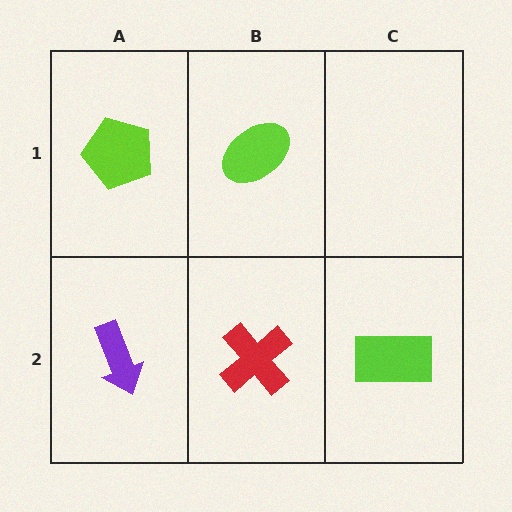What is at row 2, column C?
A lime rectangle.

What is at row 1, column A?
A lime pentagon.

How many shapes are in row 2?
3 shapes.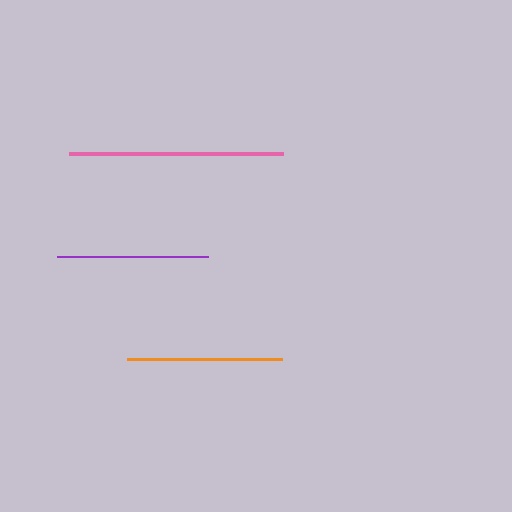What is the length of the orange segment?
The orange segment is approximately 155 pixels long.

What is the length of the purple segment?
The purple segment is approximately 151 pixels long.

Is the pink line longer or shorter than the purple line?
The pink line is longer than the purple line.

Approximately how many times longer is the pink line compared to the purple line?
The pink line is approximately 1.4 times the length of the purple line.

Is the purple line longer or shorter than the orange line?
The orange line is longer than the purple line.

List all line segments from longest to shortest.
From longest to shortest: pink, orange, purple.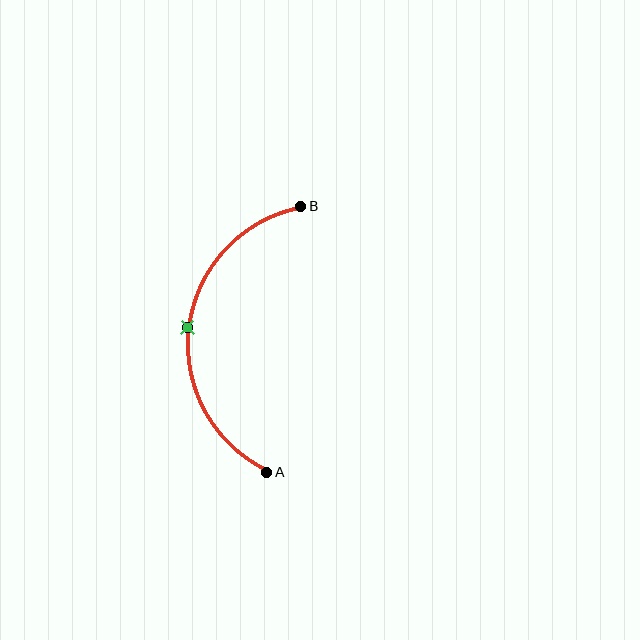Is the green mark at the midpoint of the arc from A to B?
Yes. The green mark lies on the arc at equal arc-length from both A and B — it is the arc midpoint.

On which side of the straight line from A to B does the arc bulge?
The arc bulges to the left of the straight line connecting A and B.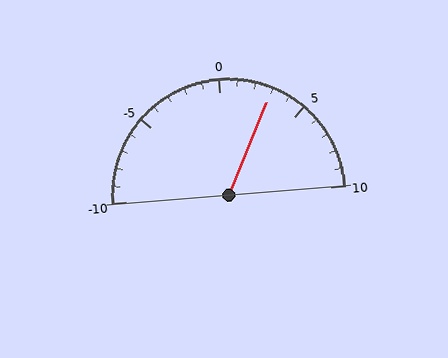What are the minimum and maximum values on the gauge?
The gauge ranges from -10 to 10.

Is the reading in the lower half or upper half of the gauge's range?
The reading is in the upper half of the range (-10 to 10).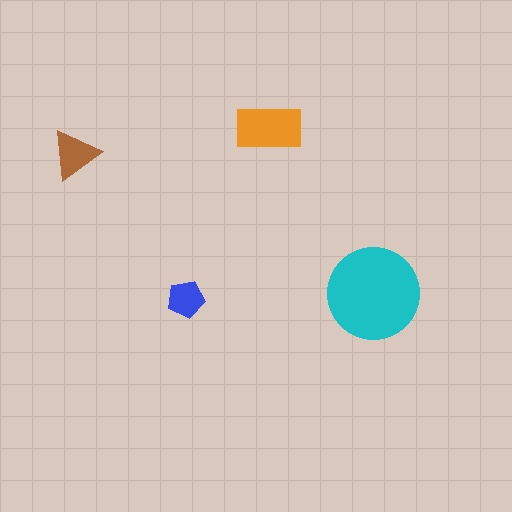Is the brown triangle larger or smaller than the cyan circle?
Smaller.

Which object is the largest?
The cyan circle.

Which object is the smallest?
The blue pentagon.